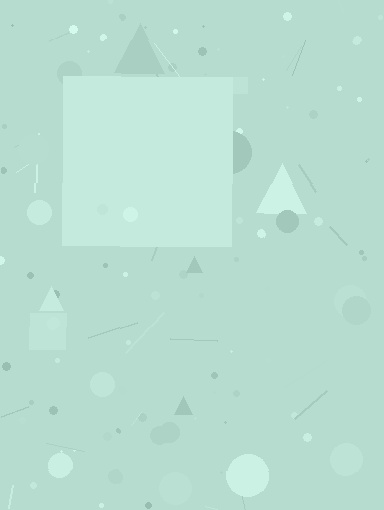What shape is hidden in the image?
A square is hidden in the image.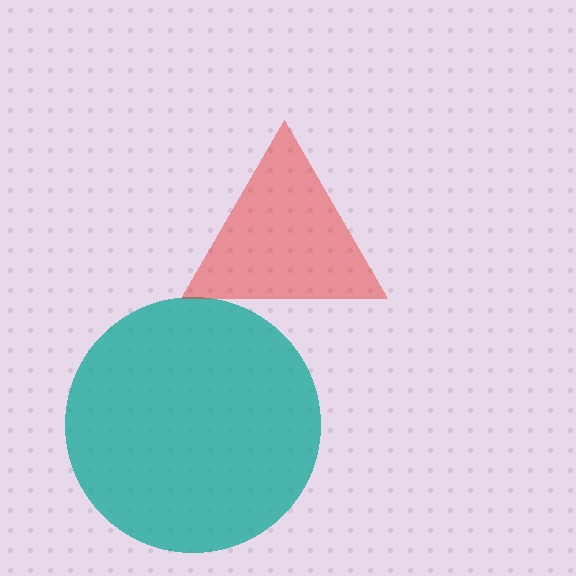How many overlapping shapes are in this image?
There are 2 overlapping shapes in the image.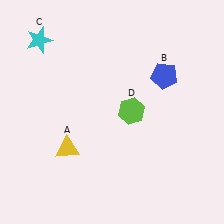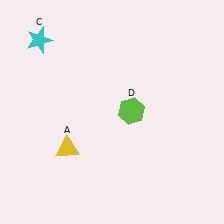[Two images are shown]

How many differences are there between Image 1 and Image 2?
There is 1 difference between the two images.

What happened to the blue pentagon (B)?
The blue pentagon (B) was removed in Image 2. It was in the top-right area of Image 1.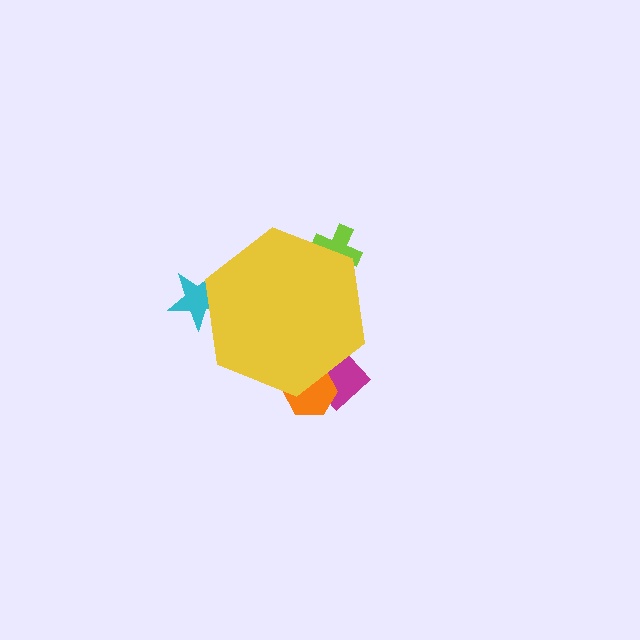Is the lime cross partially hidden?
Yes, the lime cross is partially hidden behind the yellow hexagon.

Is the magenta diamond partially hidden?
Yes, the magenta diamond is partially hidden behind the yellow hexagon.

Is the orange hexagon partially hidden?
Yes, the orange hexagon is partially hidden behind the yellow hexagon.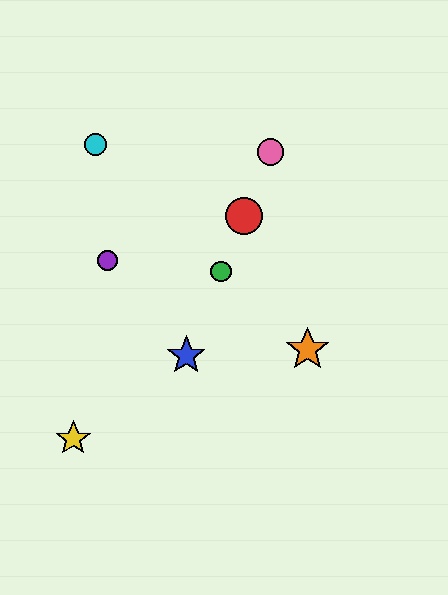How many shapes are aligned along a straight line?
4 shapes (the red circle, the blue star, the green circle, the pink circle) are aligned along a straight line.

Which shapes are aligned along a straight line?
The red circle, the blue star, the green circle, the pink circle are aligned along a straight line.